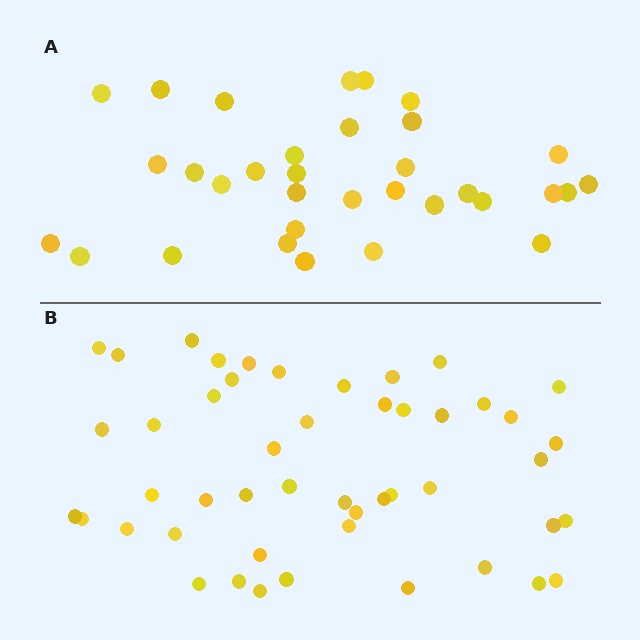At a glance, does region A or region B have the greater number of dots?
Region B (the bottom region) has more dots.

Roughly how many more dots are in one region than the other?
Region B has approximately 15 more dots than region A.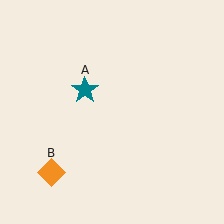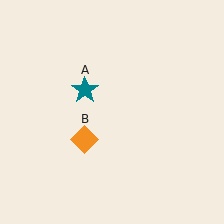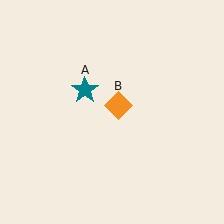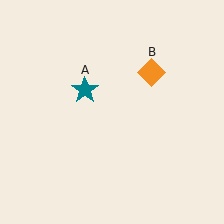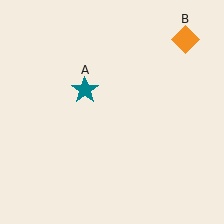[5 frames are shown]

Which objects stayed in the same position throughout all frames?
Teal star (object A) remained stationary.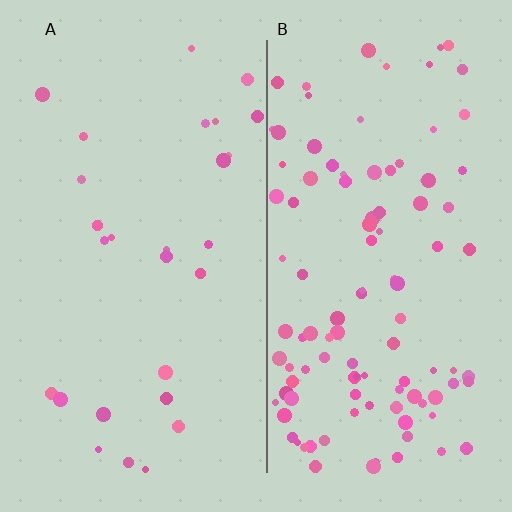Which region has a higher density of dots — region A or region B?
B (the right).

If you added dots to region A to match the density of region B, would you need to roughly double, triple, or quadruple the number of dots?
Approximately quadruple.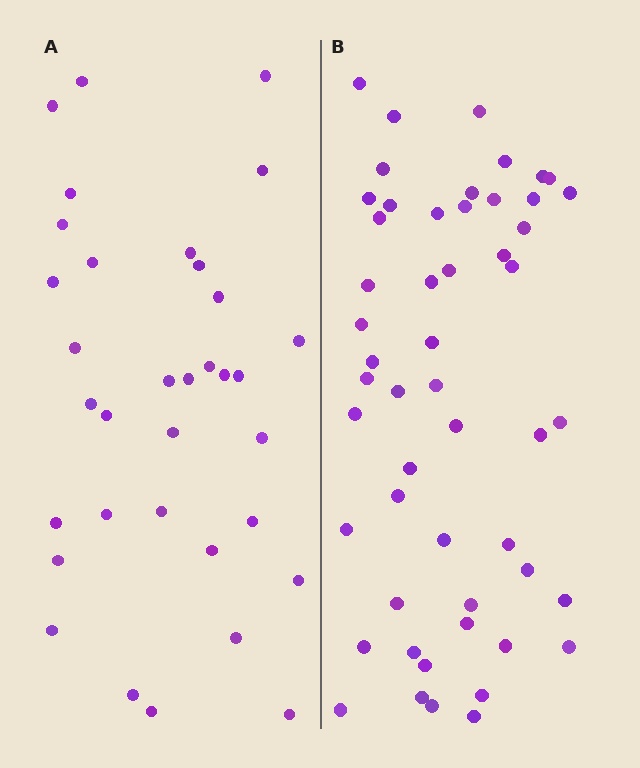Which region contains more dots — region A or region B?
Region B (the right region) has more dots.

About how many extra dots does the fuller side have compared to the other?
Region B has approximately 20 more dots than region A.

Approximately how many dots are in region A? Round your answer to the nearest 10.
About 30 dots. (The exact count is 34, which rounds to 30.)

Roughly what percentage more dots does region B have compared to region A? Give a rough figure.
About 55% more.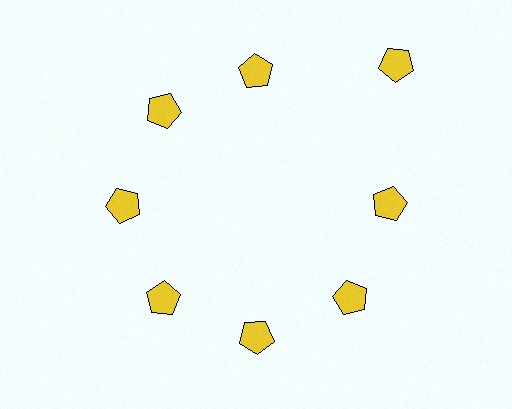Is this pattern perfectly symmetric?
No. The 8 yellow pentagons are arranged in a ring, but one element near the 2 o'clock position is pushed outward from the center, breaking the 8-fold rotational symmetry.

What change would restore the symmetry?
The symmetry would be restored by moving it inward, back onto the ring so that all 8 pentagons sit at equal angles and equal distance from the center.